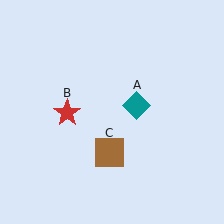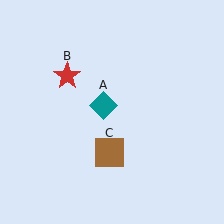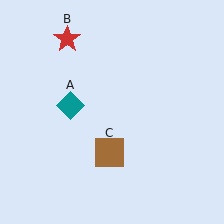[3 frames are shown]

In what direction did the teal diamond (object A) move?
The teal diamond (object A) moved left.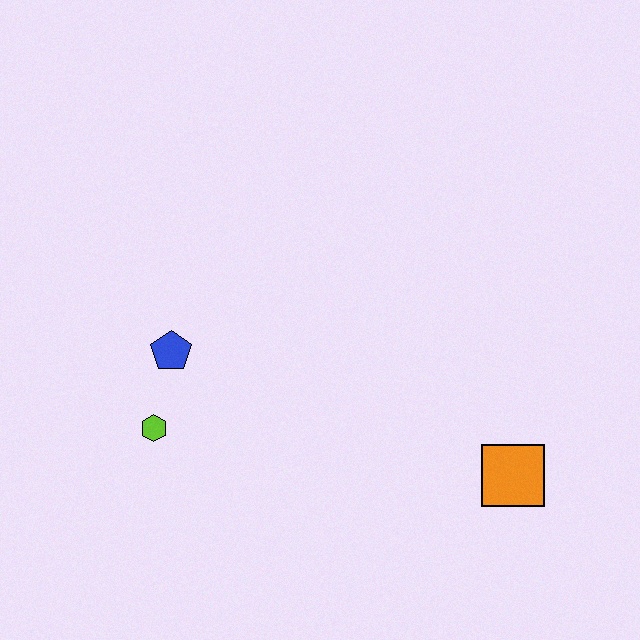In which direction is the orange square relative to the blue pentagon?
The orange square is to the right of the blue pentagon.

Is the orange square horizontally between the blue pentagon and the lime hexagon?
No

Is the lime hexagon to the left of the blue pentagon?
Yes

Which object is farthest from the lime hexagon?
The orange square is farthest from the lime hexagon.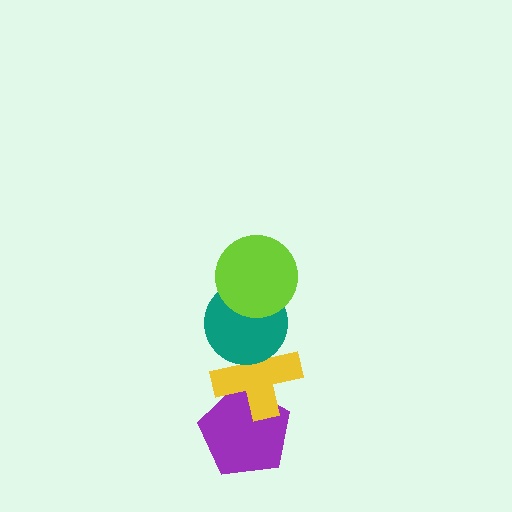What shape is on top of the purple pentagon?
The yellow cross is on top of the purple pentagon.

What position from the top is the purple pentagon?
The purple pentagon is 4th from the top.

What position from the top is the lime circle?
The lime circle is 1st from the top.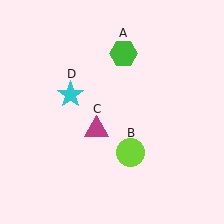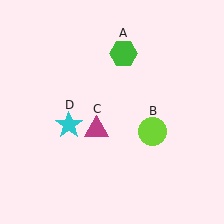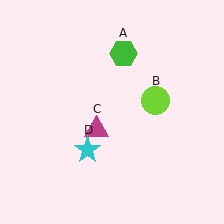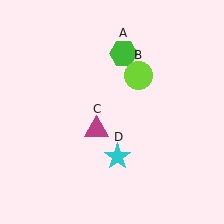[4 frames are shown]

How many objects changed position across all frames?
2 objects changed position: lime circle (object B), cyan star (object D).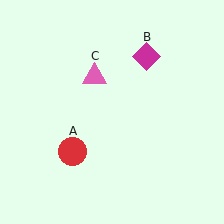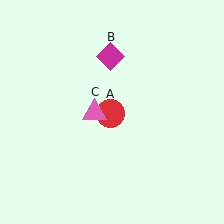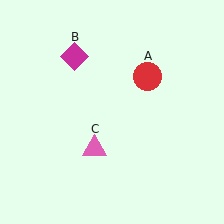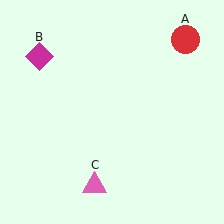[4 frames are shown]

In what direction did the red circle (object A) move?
The red circle (object A) moved up and to the right.